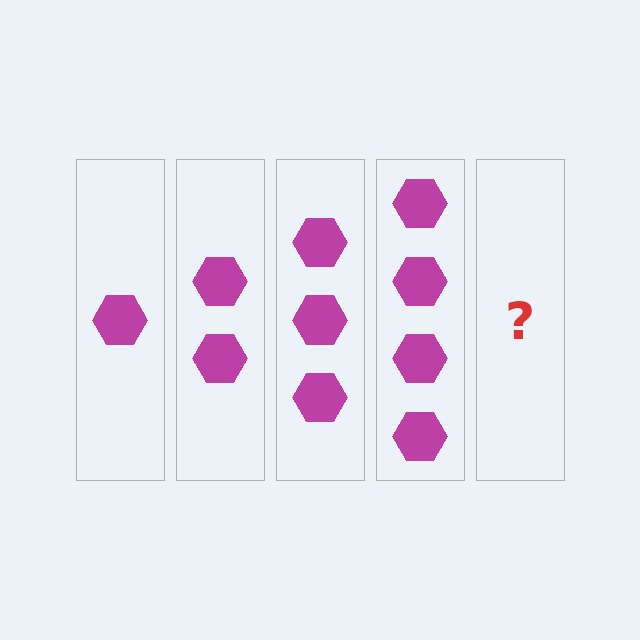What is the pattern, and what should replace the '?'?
The pattern is that each step adds one more hexagon. The '?' should be 5 hexagons.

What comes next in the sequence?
The next element should be 5 hexagons.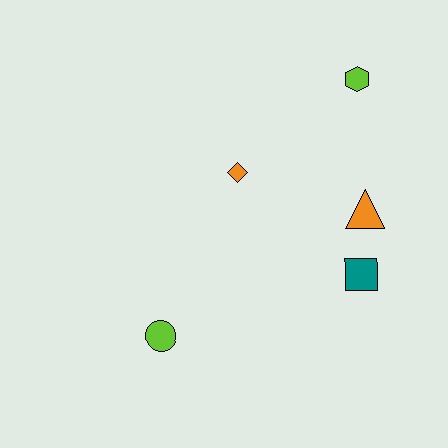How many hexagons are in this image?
There is 1 hexagon.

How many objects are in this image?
There are 5 objects.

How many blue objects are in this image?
There are no blue objects.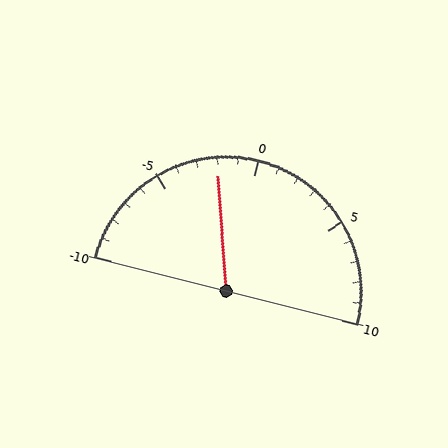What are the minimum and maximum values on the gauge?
The gauge ranges from -10 to 10.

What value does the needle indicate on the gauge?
The needle indicates approximately -2.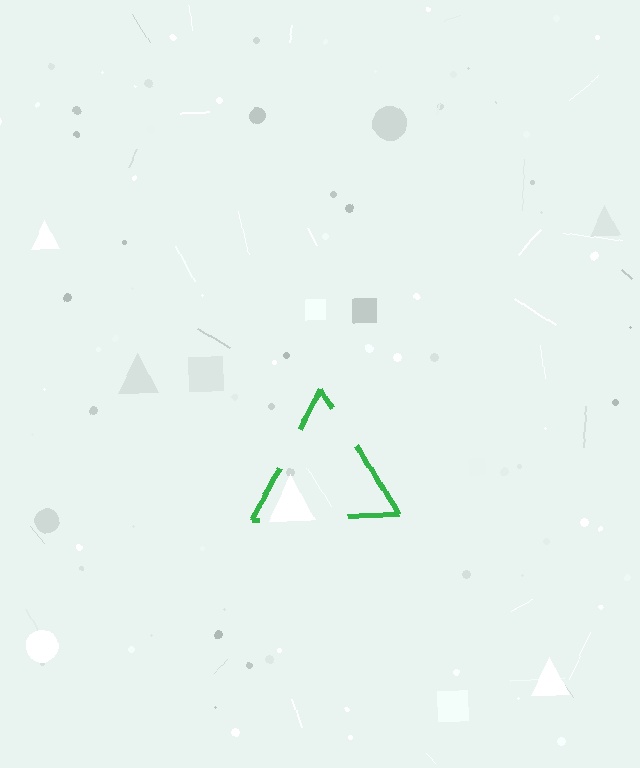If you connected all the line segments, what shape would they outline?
They would outline a triangle.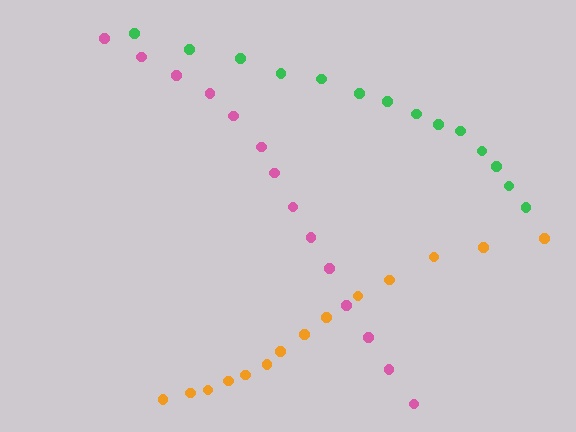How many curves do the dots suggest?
There are 3 distinct paths.